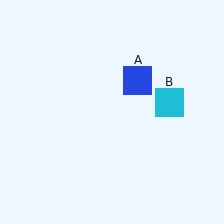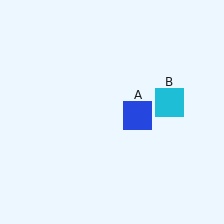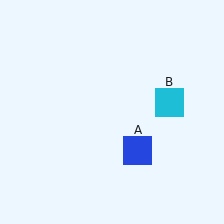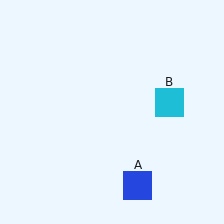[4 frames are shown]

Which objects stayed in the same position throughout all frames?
Cyan square (object B) remained stationary.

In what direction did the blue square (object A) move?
The blue square (object A) moved down.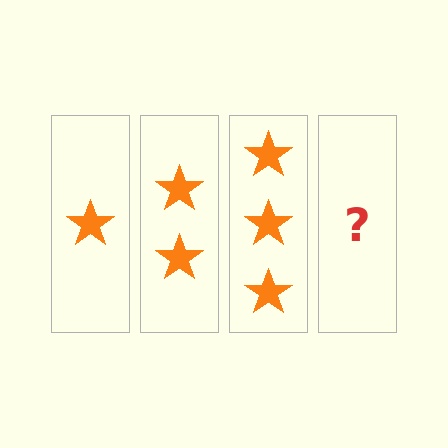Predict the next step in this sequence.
The next step is 4 stars.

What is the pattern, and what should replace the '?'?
The pattern is that each step adds one more star. The '?' should be 4 stars.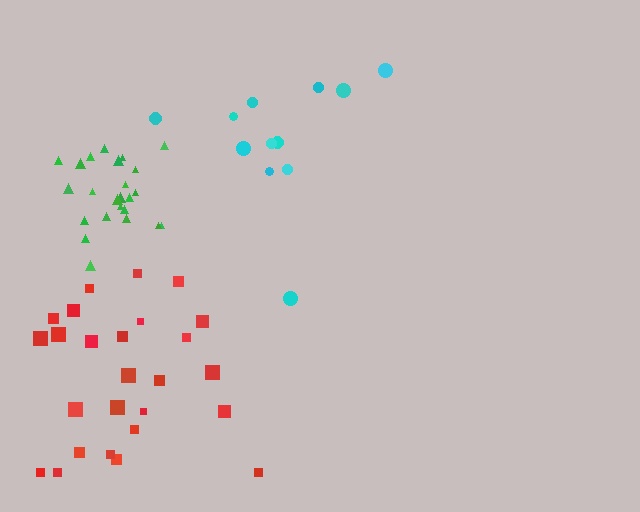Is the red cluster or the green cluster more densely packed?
Green.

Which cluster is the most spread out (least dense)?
Cyan.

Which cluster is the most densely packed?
Green.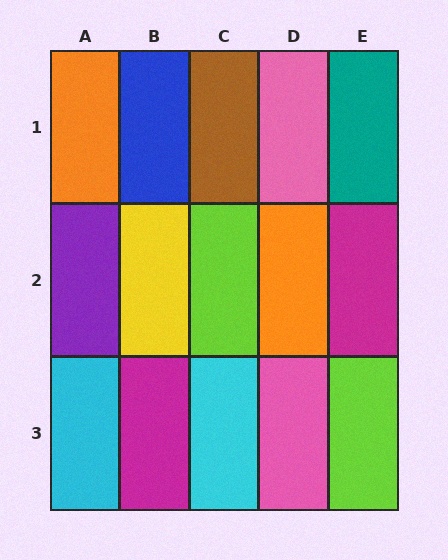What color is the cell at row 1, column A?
Orange.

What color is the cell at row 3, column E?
Lime.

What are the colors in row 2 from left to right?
Purple, yellow, lime, orange, magenta.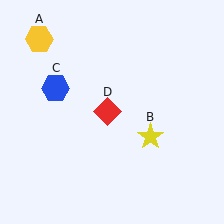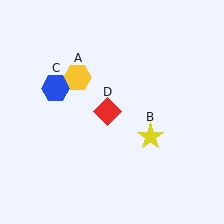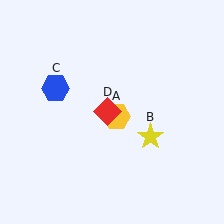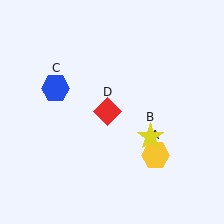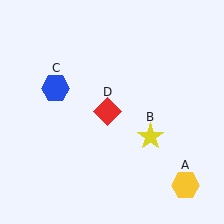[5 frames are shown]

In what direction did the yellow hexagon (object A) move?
The yellow hexagon (object A) moved down and to the right.